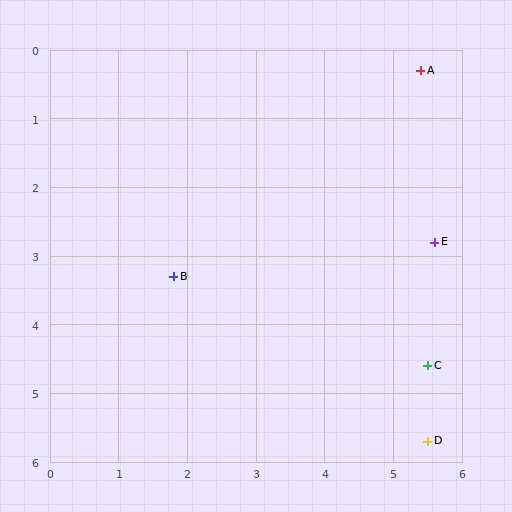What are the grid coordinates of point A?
Point A is at approximately (5.4, 0.3).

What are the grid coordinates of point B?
Point B is at approximately (1.8, 3.3).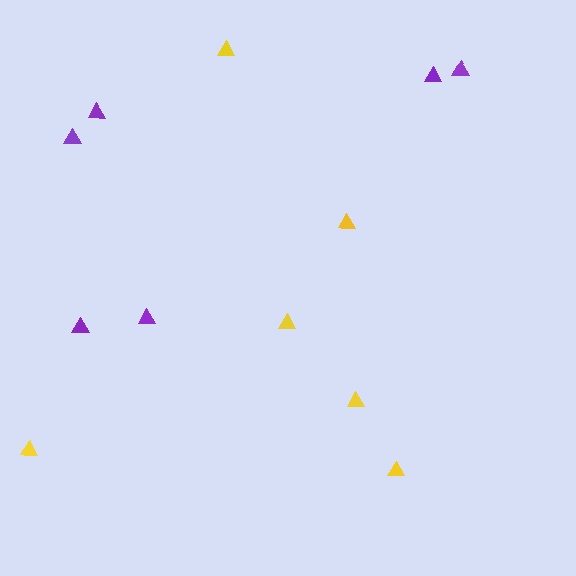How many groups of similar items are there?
There are 2 groups: one group of purple triangles (6) and one group of yellow triangles (6).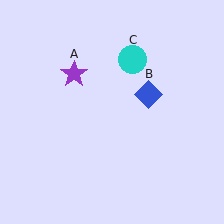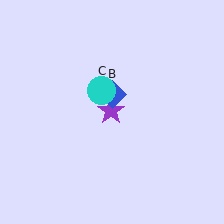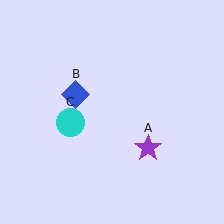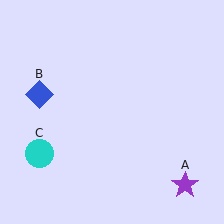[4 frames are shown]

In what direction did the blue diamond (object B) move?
The blue diamond (object B) moved left.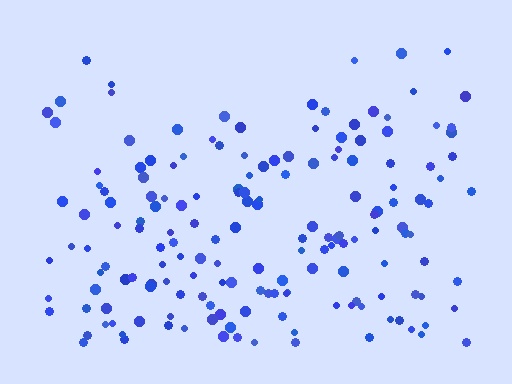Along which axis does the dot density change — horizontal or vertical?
Vertical.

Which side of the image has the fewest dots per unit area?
The top.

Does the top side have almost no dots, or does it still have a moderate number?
Still a moderate number, just noticeably fewer than the bottom.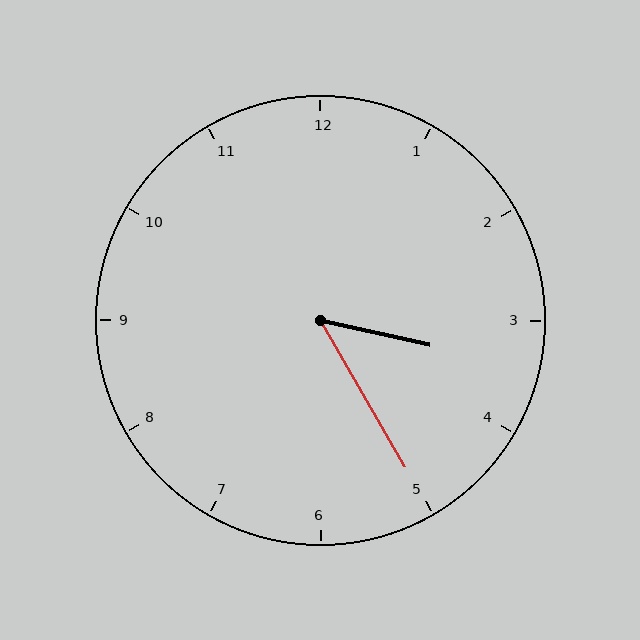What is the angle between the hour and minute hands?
Approximately 48 degrees.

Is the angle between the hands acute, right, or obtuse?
It is acute.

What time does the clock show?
3:25.